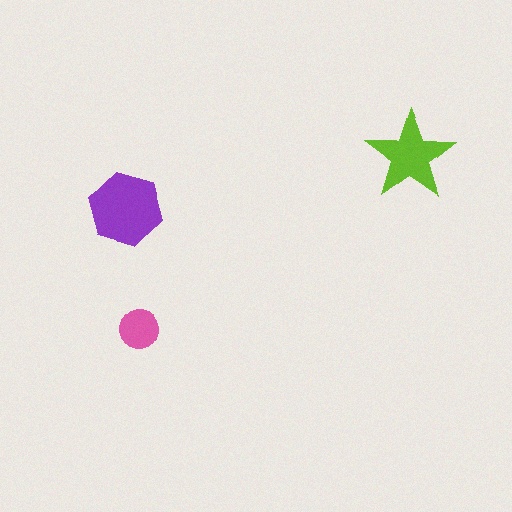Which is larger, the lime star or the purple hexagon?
The purple hexagon.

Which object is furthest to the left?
The purple hexagon is leftmost.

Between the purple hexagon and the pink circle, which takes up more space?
The purple hexagon.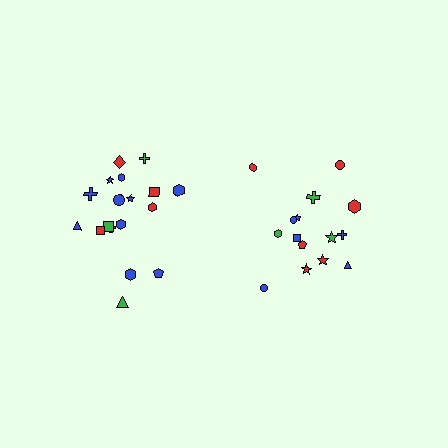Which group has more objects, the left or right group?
The left group.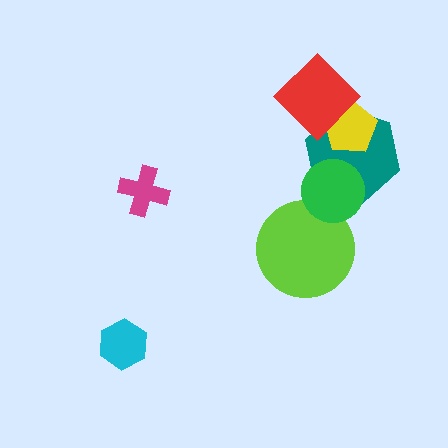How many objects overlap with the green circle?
2 objects overlap with the green circle.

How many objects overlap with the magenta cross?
0 objects overlap with the magenta cross.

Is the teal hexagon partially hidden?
Yes, it is partially covered by another shape.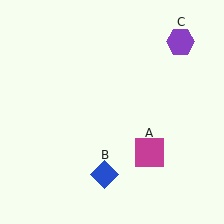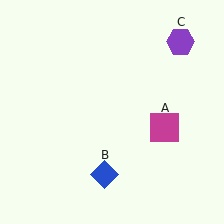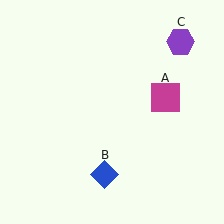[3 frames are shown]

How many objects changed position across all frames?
1 object changed position: magenta square (object A).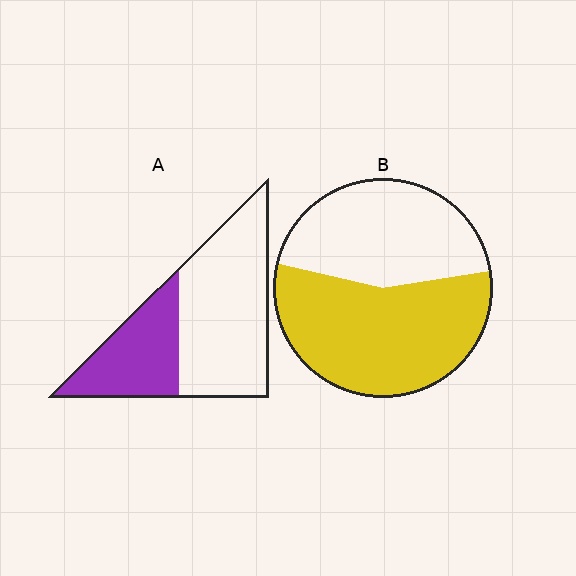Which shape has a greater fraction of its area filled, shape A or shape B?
Shape B.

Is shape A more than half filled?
No.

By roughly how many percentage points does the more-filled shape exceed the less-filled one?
By roughly 20 percentage points (B over A).